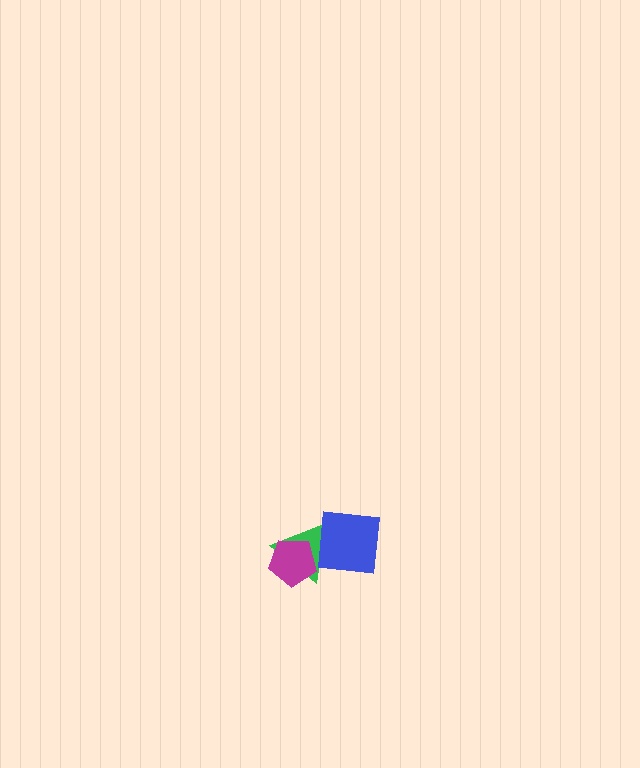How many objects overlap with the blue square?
1 object overlaps with the blue square.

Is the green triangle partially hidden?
Yes, it is partially covered by another shape.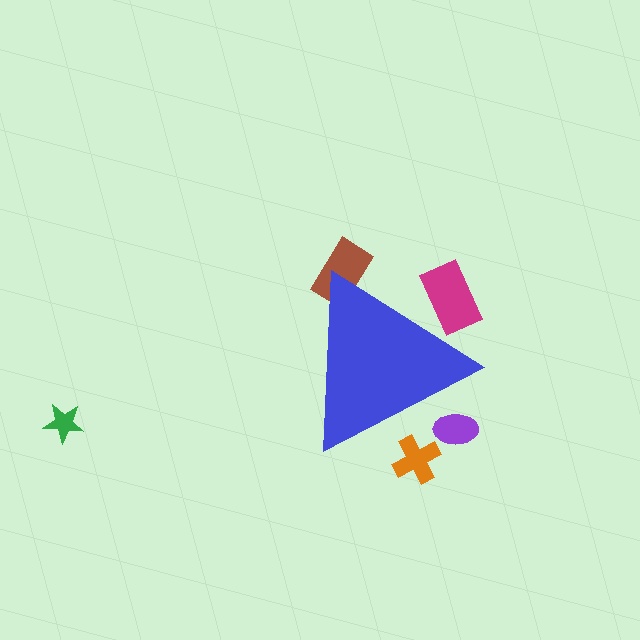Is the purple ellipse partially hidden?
Yes, the purple ellipse is partially hidden behind the blue triangle.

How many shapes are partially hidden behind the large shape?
4 shapes are partially hidden.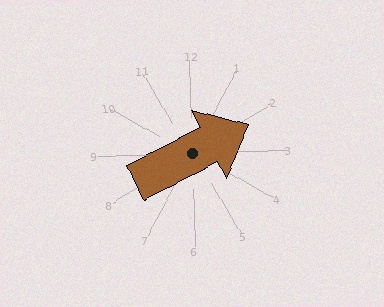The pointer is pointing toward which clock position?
Roughly 2 o'clock.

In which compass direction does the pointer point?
Northeast.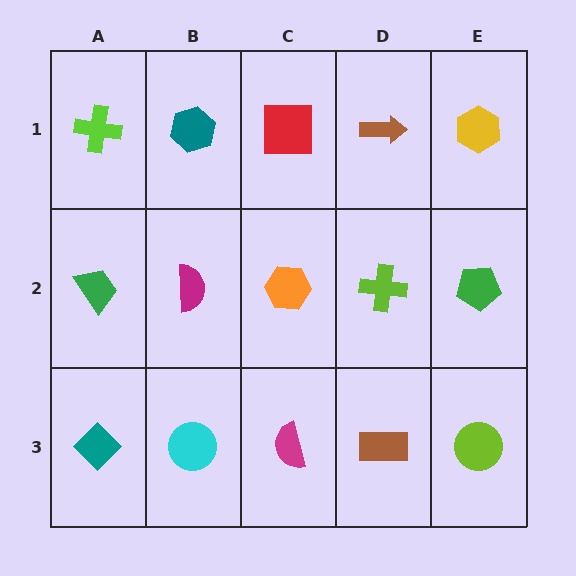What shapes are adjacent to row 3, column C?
An orange hexagon (row 2, column C), a cyan circle (row 3, column B), a brown rectangle (row 3, column D).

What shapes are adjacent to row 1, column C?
An orange hexagon (row 2, column C), a teal hexagon (row 1, column B), a brown arrow (row 1, column D).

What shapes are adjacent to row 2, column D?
A brown arrow (row 1, column D), a brown rectangle (row 3, column D), an orange hexagon (row 2, column C), a green pentagon (row 2, column E).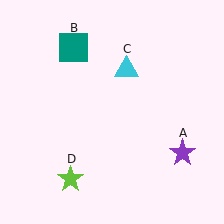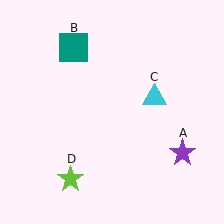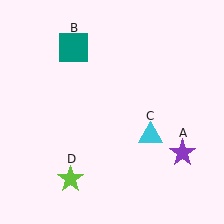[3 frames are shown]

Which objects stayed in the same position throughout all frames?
Purple star (object A) and teal square (object B) and lime star (object D) remained stationary.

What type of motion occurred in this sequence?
The cyan triangle (object C) rotated clockwise around the center of the scene.